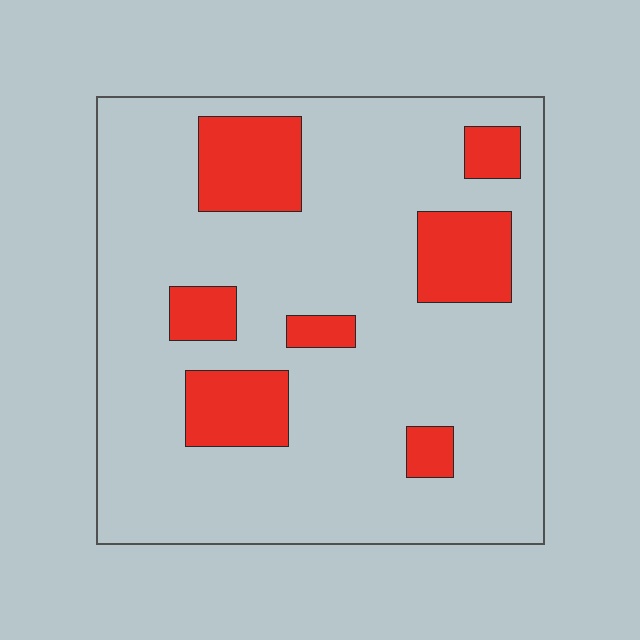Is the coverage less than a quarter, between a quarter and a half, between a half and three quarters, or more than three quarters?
Less than a quarter.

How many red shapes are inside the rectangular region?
7.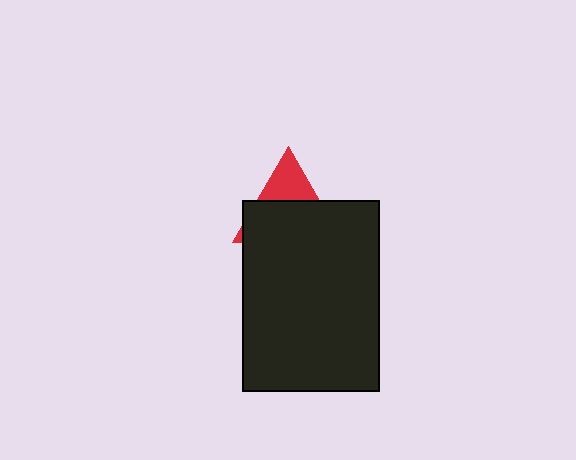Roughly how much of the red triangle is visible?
A small part of it is visible (roughly 32%).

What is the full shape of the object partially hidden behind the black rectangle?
The partially hidden object is a red triangle.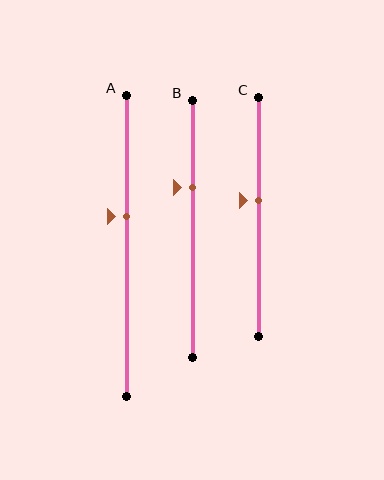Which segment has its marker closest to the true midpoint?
Segment C has its marker closest to the true midpoint.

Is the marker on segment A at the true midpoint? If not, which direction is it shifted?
No, the marker on segment A is shifted upward by about 10% of the segment length.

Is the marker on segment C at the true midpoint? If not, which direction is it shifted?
No, the marker on segment C is shifted upward by about 7% of the segment length.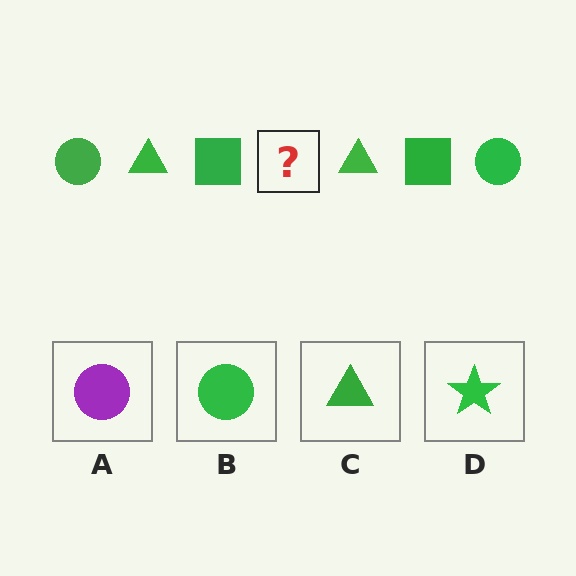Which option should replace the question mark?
Option B.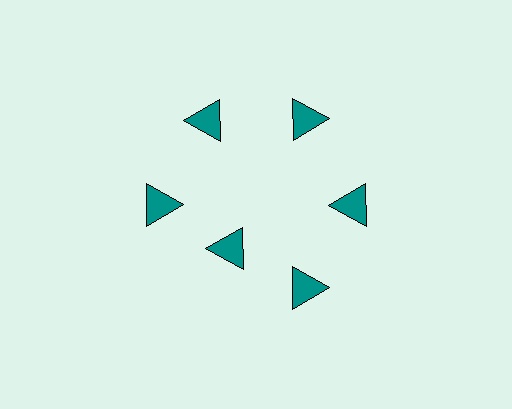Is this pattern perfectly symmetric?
No. The 6 teal triangles are arranged in a ring, but one element near the 7 o'clock position is pulled inward toward the center, breaking the 6-fold rotational symmetry.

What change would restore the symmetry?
The symmetry would be restored by moving it outward, back onto the ring so that all 6 triangles sit at equal angles and equal distance from the center.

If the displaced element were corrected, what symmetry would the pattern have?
It would have 6-fold rotational symmetry — the pattern would map onto itself every 60 degrees.